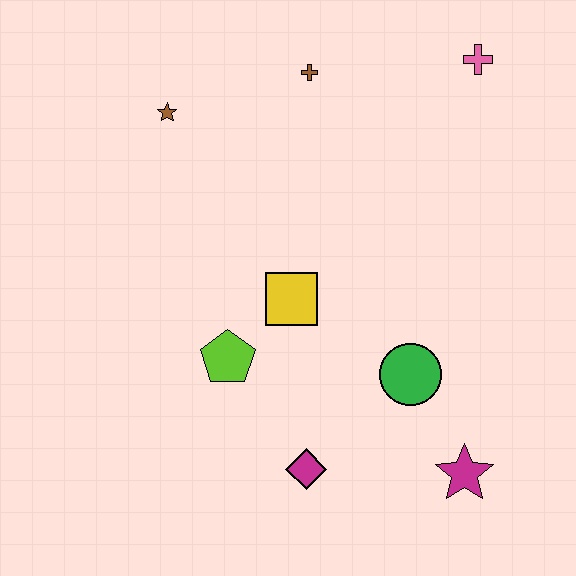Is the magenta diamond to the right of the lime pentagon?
Yes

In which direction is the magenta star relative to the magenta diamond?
The magenta star is to the right of the magenta diamond.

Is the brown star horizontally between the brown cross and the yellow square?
No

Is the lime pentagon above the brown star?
No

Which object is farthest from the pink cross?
The magenta diamond is farthest from the pink cross.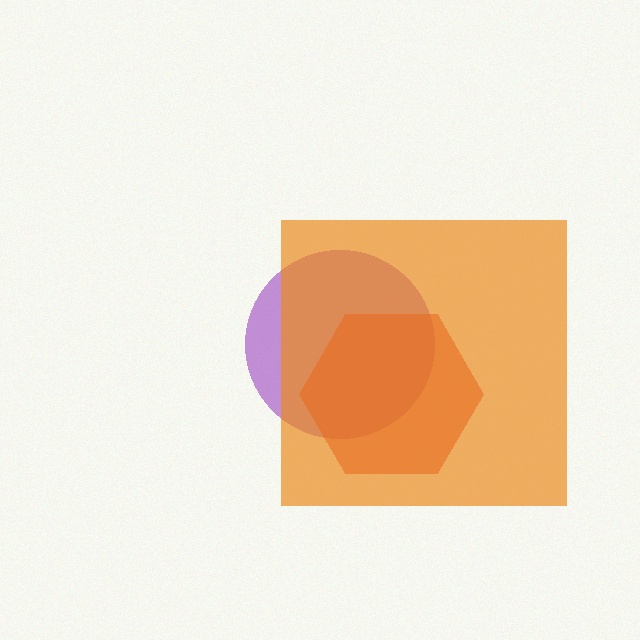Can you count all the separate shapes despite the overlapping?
Yes, there are 3 separate shapes.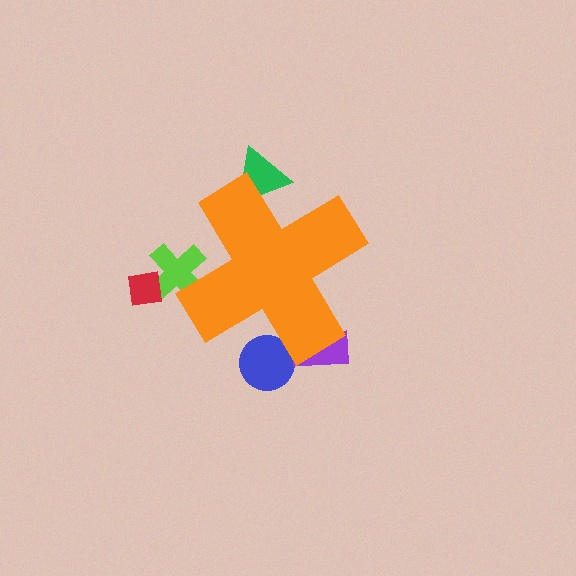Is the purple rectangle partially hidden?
Yes, the purple rectangle is partially hidden behind the orange cross.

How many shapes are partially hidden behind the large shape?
4 shapes are partially hidden.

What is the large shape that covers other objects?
An orange cross.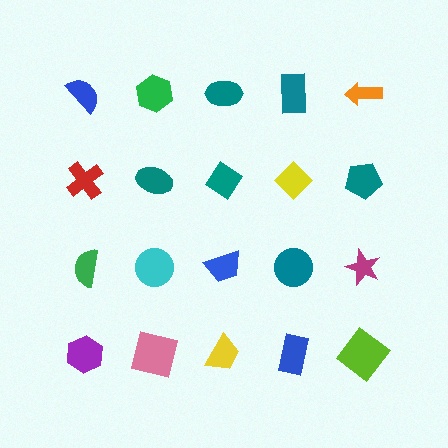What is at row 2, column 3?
A teal diamond.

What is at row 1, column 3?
A teal ellipse.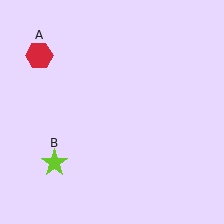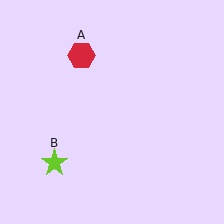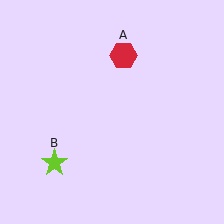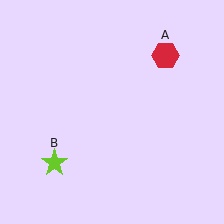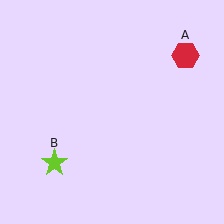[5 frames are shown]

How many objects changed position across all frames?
1 object changed position: red hexagon (object A).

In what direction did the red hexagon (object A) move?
The red hexagon (object A) moved right.